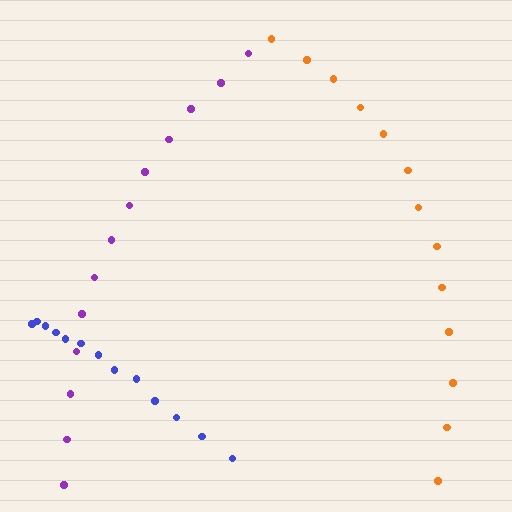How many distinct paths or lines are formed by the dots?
There are 3 distinct paths.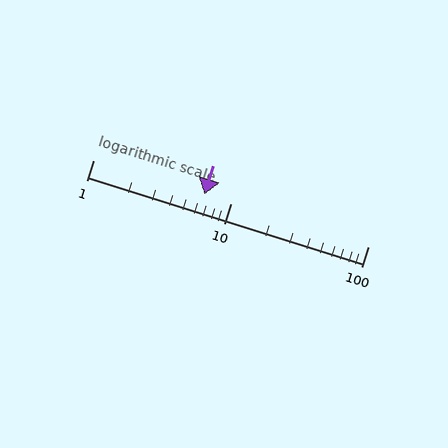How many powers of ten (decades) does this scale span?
The scale spans 2 decades, from 1 to 100.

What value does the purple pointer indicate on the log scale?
The pointer indicates approximately 6.4.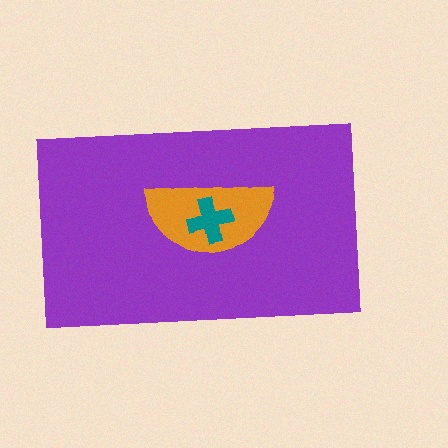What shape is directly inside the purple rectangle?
The orange semicircle.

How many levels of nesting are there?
3.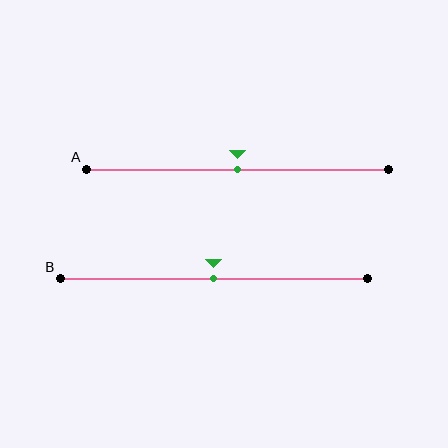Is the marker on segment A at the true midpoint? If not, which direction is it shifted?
Yes, the marker on segment A is at the true midpoint.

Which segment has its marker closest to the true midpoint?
Segment A has its marker closest to the true midpoint.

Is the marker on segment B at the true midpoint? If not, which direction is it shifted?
Yes, the marker on segment B is at the true midpoint.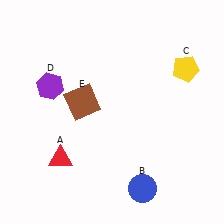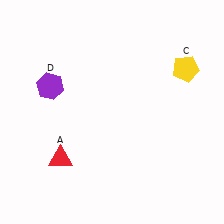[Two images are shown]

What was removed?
The blue circle (B), the brown square (E) were removed in Image 2.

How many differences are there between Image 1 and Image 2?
There are 2 differences between the two images.